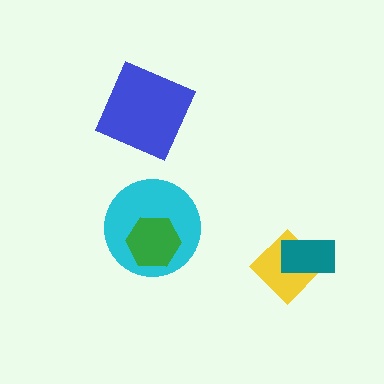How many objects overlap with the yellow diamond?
1 object overlaps with the yellow diamond.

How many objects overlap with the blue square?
0 objects overlap with the blue square.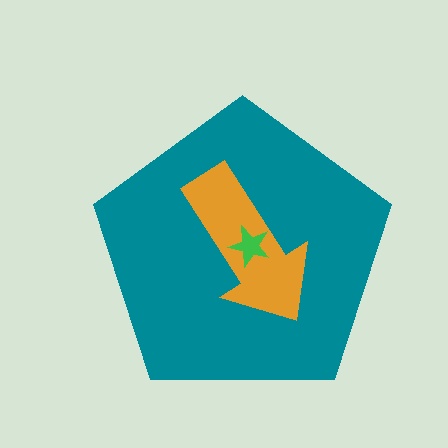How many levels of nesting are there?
3.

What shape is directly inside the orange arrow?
The green star.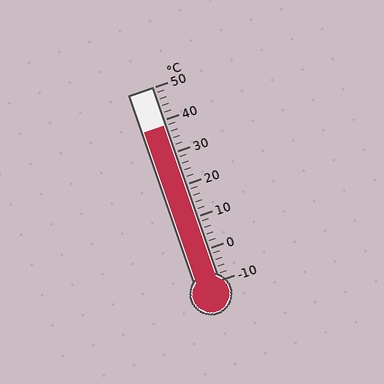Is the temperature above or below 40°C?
The temperature is below 40°C.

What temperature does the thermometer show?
The thermometer shows approximately 38°C.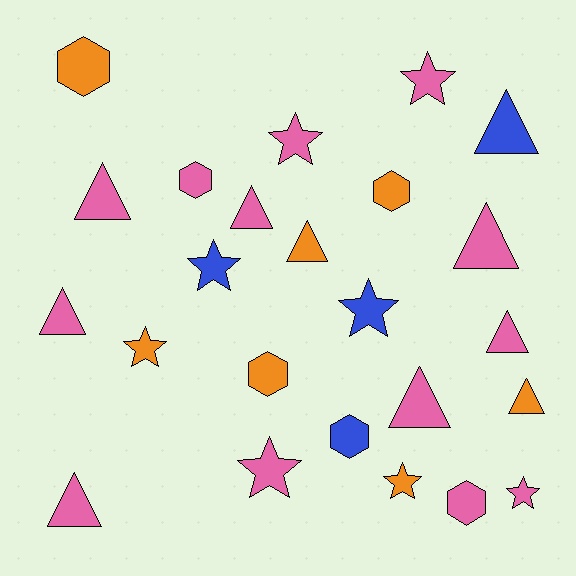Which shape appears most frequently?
Triangle, with 10 objects.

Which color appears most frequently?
Pink, with 13 objects.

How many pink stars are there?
There are 4 pink stars.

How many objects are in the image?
There are 24 objects.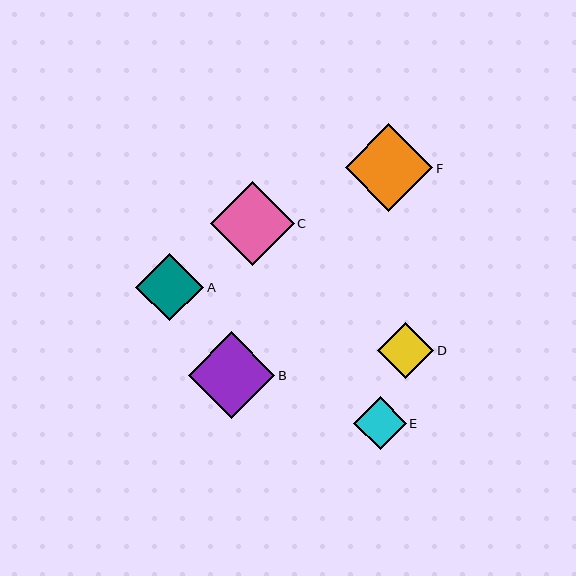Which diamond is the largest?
Diamond F is the largest with a size of approximately 88 pixels.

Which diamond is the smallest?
Diamond E is the smallest with a size of approximately 53 pixels.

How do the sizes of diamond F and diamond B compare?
Diamond F and diamond B are approximately the same size.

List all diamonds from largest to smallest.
From largest to smallest: F, B, C, A, D, E.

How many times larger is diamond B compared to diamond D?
Diamond B is approximately 1.5 times the size of diamond D.